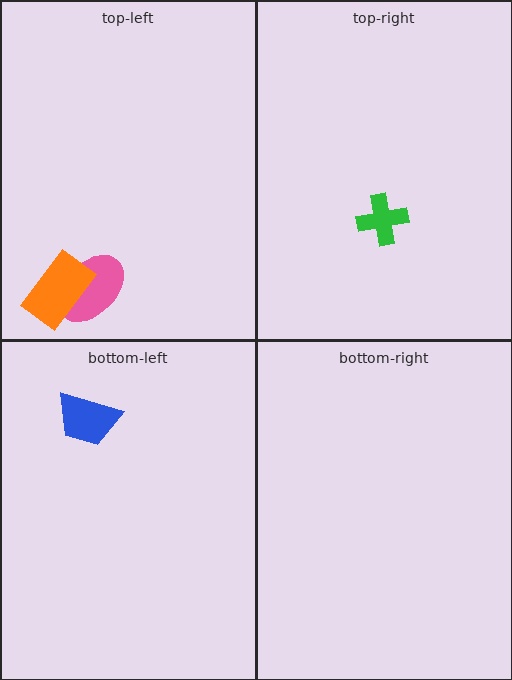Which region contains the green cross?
The top-right region.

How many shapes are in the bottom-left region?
1.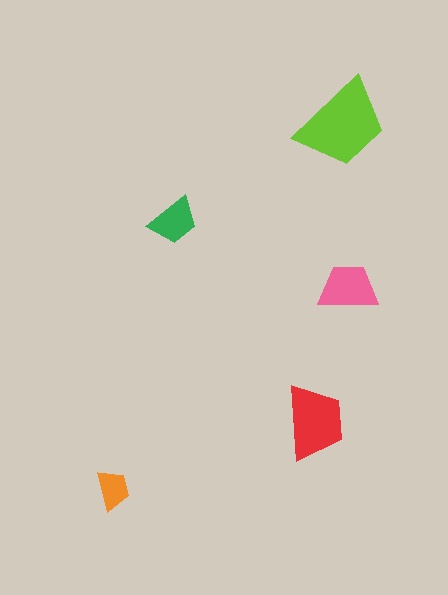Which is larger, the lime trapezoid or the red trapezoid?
The lime one.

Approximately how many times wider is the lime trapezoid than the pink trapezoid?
About 1.5 times wider.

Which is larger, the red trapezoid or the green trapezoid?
The red one.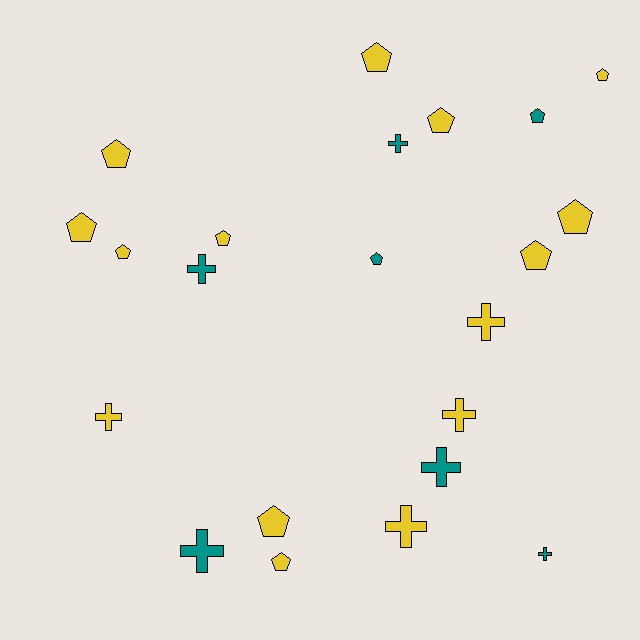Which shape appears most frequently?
Pentagon, with 13 objects.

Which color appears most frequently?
Yellow, with 15 objects.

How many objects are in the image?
There are 22 objects.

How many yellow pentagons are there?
There are 11 yellow pentagons.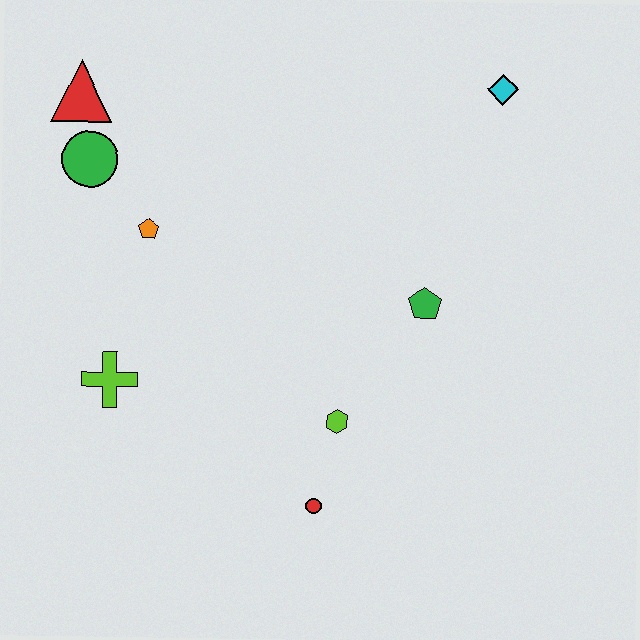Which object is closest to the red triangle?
The green circle is closest to the red triangle.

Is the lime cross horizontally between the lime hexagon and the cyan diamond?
No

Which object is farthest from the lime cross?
The cyan diamond is farthest from the lime cross.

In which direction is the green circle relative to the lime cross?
The green circle is above the lime cross.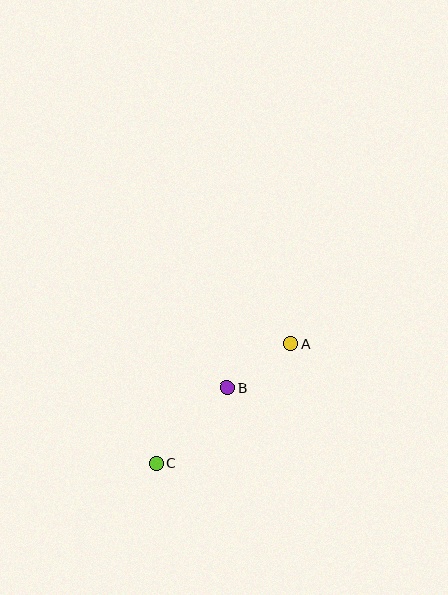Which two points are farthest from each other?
Points A and C are farthest from each other.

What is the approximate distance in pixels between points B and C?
The distance between B and C is approximately 104 pixels.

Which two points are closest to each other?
Points A and B are closest to each other.